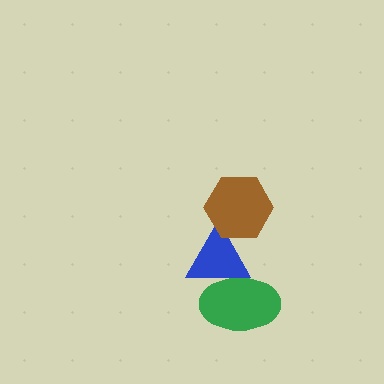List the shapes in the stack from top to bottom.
From top to bottom: the brown hexagon, the blue triangle, the green ellipse.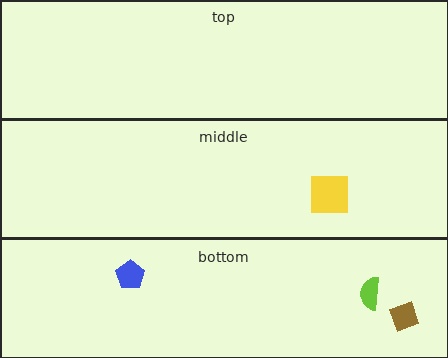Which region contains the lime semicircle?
The bottom region.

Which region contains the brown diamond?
The bottom region.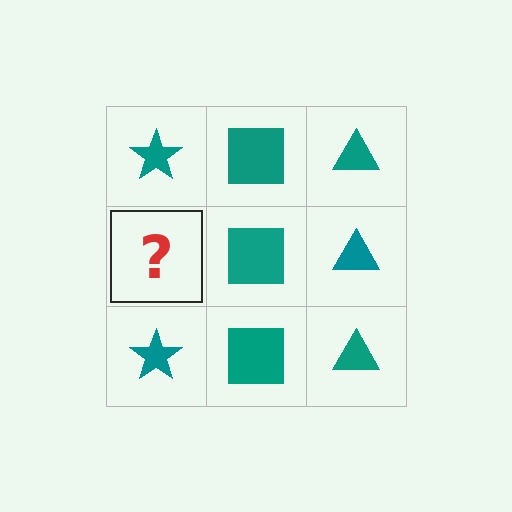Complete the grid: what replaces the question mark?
The question mark should be replaced with a teal star.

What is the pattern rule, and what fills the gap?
The rule is that each column has a consistent shape. The gap should be filled with a teal star.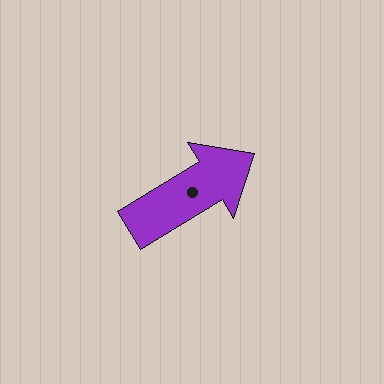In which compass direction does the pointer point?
Northeast.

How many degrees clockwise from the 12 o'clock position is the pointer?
Approximately 59 degrees.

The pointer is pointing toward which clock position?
Roughly 2 o'clock.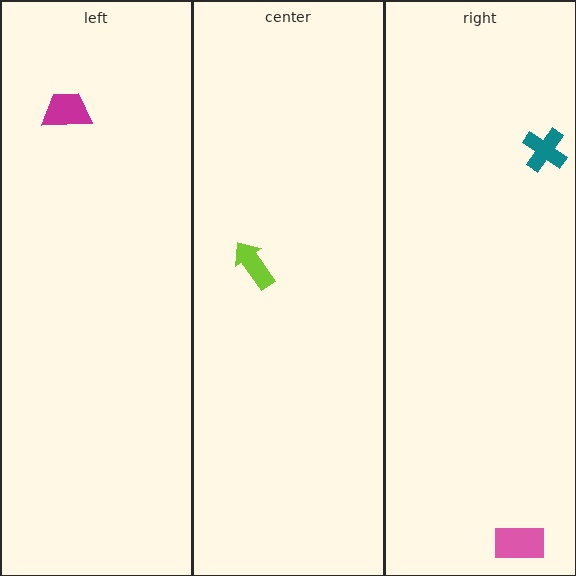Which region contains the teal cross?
The right region.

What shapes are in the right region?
The pink rectangle, the teal cross.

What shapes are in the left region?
The magenta trapezoid.